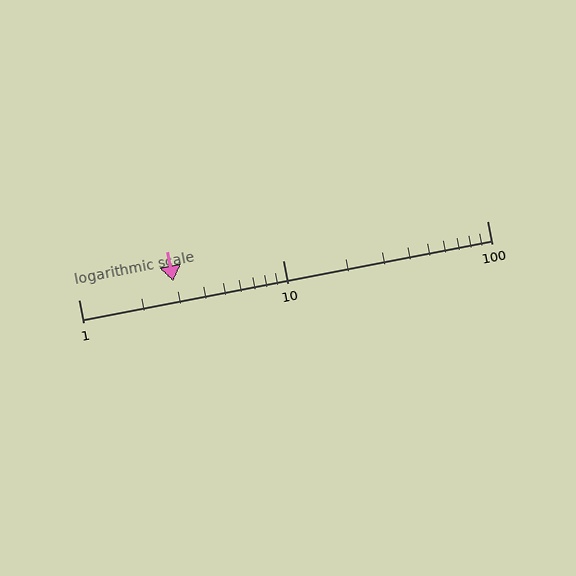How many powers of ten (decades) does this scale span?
The scale spans 2 decades, from 1 to 100.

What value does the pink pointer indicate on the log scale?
The pointer indicates approximately 2.9.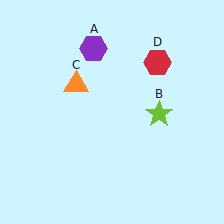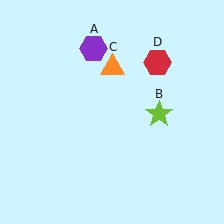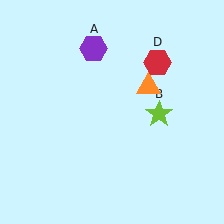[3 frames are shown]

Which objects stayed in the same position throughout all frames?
Purple hexagon (object A) and lime star (object B) and red hexagon (object D) remained stationary.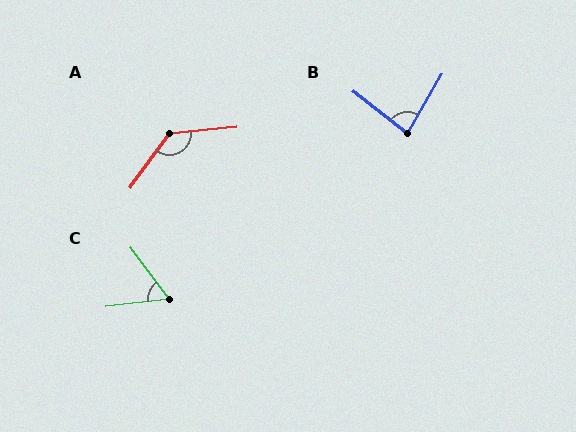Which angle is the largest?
A, at approximately 131 degrees.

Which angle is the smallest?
C, at approximately 60 degrees.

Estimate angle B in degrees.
Approximately 82 degrees.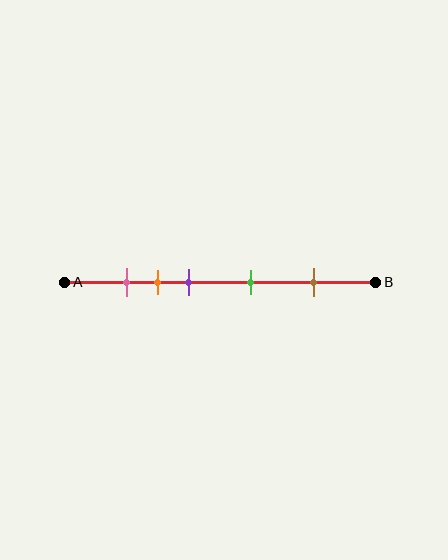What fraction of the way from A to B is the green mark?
The green mark is approximately 60% (0.6) of the way from A to B.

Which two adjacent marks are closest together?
The pink and orange marks are the closest adjacent pair.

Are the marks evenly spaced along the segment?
No, the marks are not evenly spaced.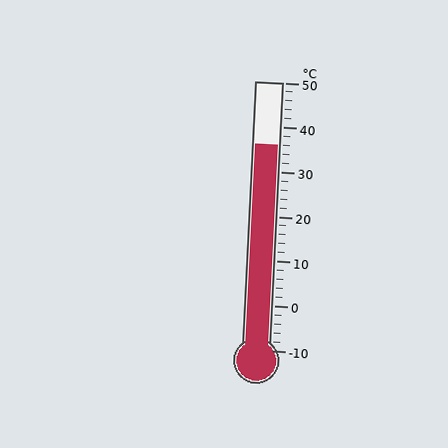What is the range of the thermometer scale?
The thermometer scale ranges from -10°C to 50°C.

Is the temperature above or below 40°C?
The temperature is below 40°C.